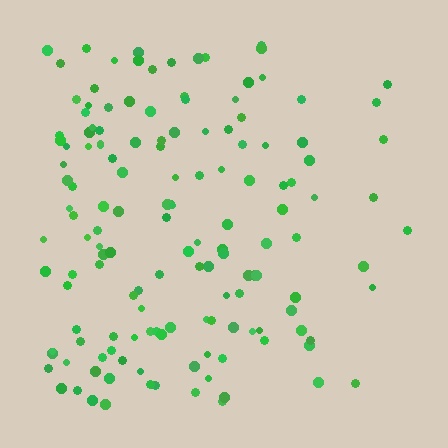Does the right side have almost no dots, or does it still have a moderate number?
Still a moderate number, just noticeably fewer than the left.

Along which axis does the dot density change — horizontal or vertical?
Horizontal.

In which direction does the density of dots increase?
From right to left, with the left side densest.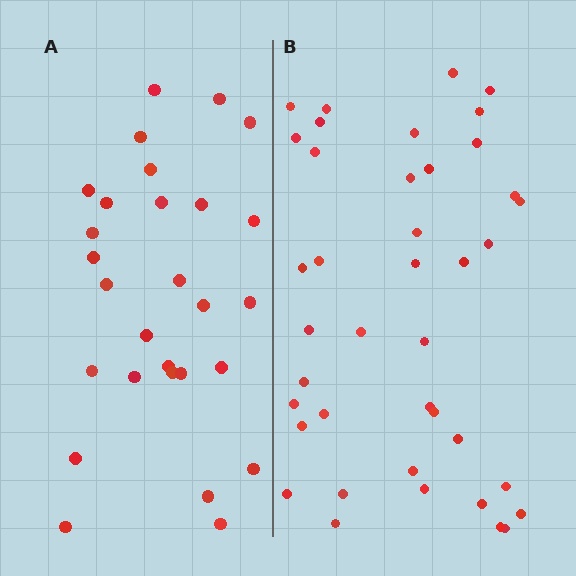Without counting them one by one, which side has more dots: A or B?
Region B (the right region) has more dots.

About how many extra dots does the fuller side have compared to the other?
Region B has roughly 12 or so more dots than region A.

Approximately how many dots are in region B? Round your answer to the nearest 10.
About 40 dots.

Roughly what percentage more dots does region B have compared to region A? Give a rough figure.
About 45% more.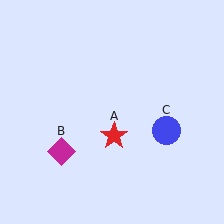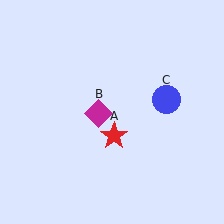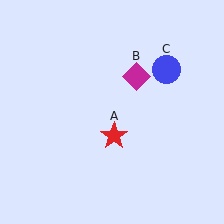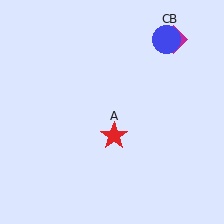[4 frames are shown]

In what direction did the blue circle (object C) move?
The blue circle (object C) moved up.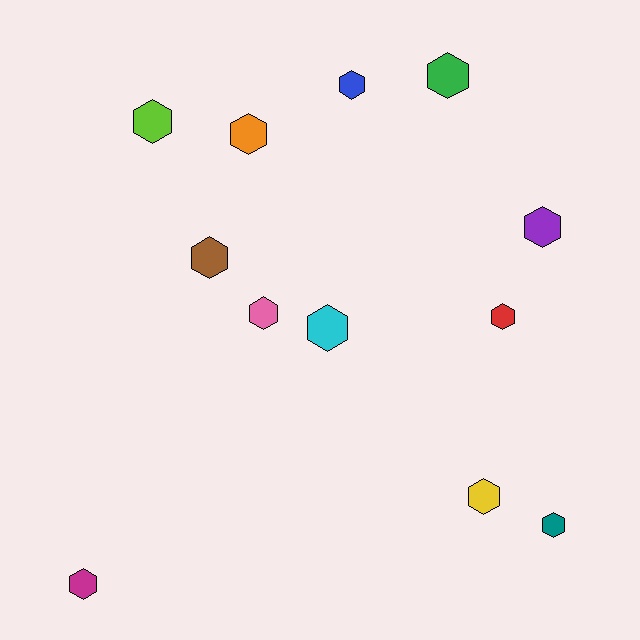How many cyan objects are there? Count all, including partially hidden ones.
There is 1 cyan object.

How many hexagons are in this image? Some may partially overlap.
There are 12 hexagons.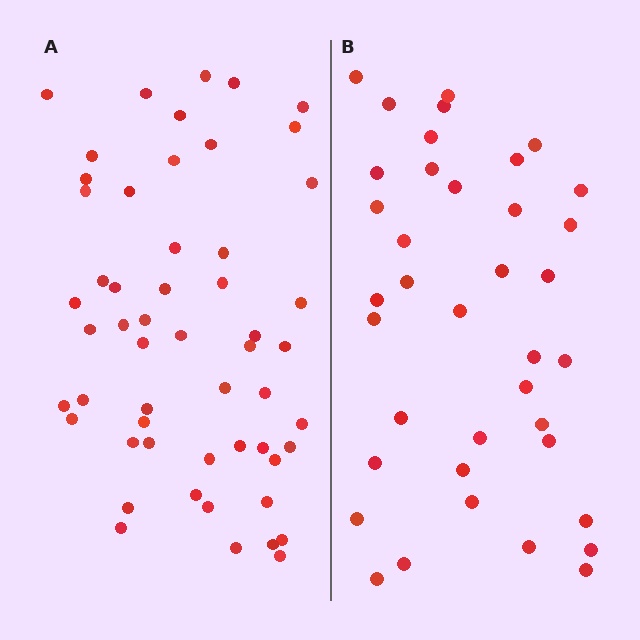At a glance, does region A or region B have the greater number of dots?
Region A (the left region) has more dots.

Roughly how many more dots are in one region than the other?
Region A has approximately 15 more dots than region B.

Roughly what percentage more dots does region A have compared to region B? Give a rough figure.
About 40% more.